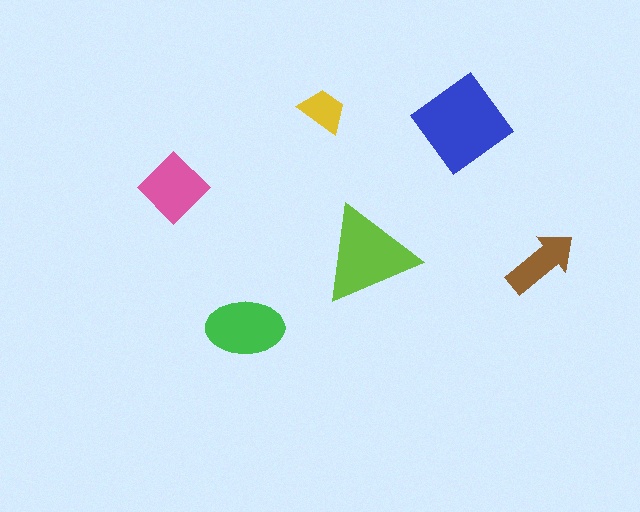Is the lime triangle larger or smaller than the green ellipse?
Larger.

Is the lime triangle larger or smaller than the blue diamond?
Smaller.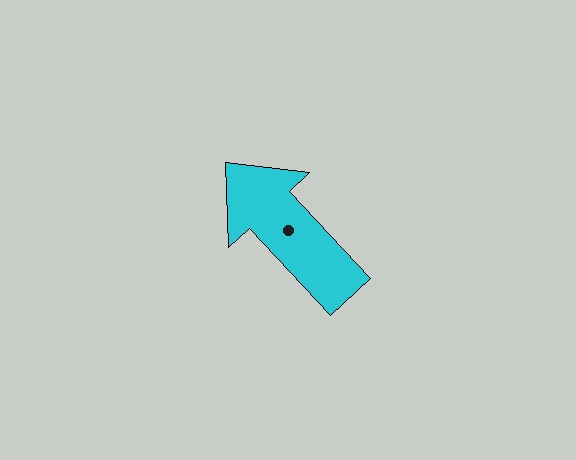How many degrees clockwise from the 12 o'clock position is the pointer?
Approximately 317 degrees.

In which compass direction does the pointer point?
Northwest.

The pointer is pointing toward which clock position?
Roughly 11 o'clock.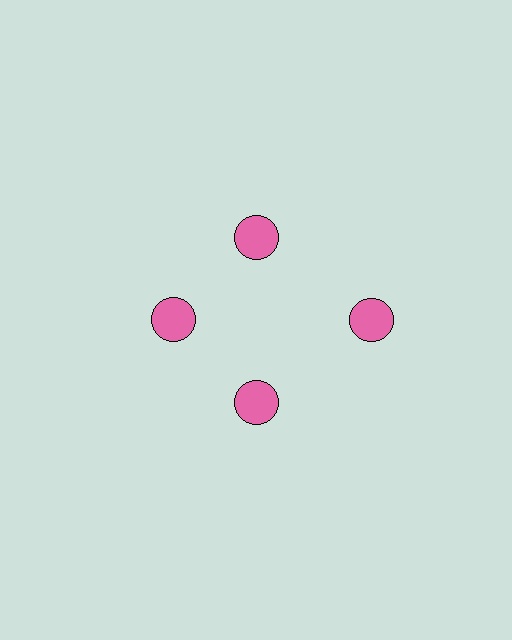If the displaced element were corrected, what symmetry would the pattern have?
It would have 4-fold rotational symmetry — the pattern would map onto itself every 90 degrees.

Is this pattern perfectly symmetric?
No. The 4 pink circles are arranged in a ring, but one element near the 3 o'clock position is pushed outward from the center, breaking the 4-fold rotational symmetry.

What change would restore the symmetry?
The symmetry would be restored by moving it inward, back onto the ring so that all 4 circles sit at equal angles and equal distance from the center.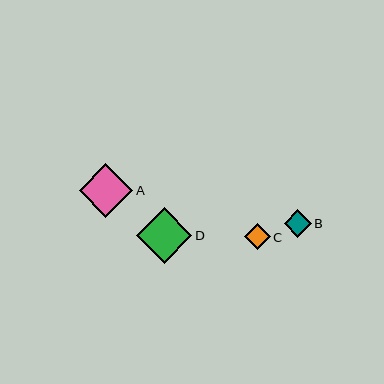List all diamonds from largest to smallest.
From largest to smallest: D, A, B, C.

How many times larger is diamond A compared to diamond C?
Diamond A is approximately 2.1 times the size of diamond C.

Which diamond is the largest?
Diamond D is the largest with a size of approximately 55 pixels.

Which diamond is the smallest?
Diamond C is the smallest with a size of approximately 26 pixels.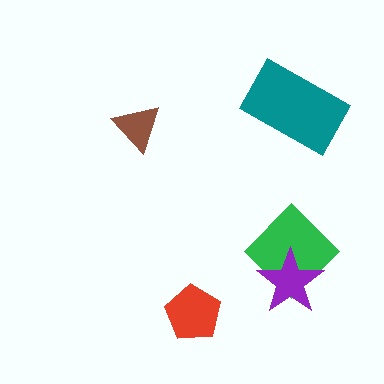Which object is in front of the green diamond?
The purple star is in front of the green diamond.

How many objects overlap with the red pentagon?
0 objects overlap with the red pentagon.